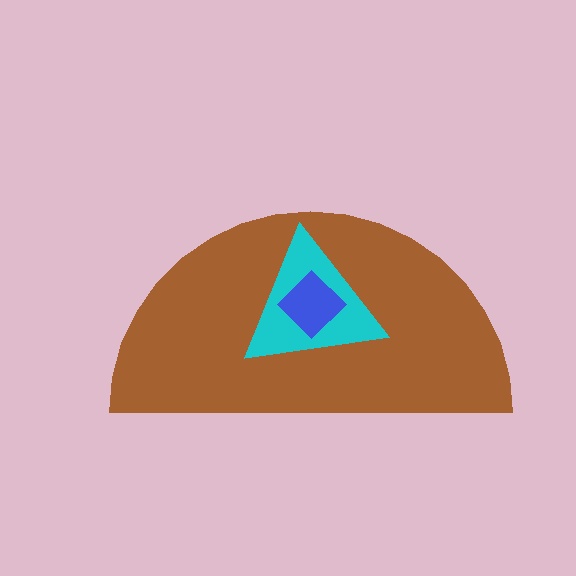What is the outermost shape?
The brown semicircle.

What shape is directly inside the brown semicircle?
The cyan triangle.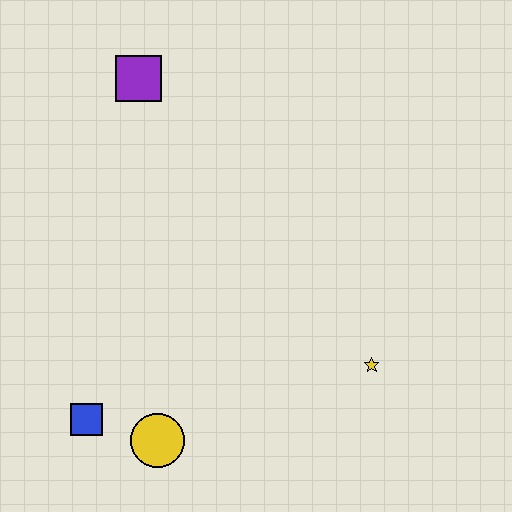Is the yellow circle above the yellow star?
No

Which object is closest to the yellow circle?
The blue square is closest to the yellow circle.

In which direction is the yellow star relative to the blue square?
The yellow star is to the right of the blue square.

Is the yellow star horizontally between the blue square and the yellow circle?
No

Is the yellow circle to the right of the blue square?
Yes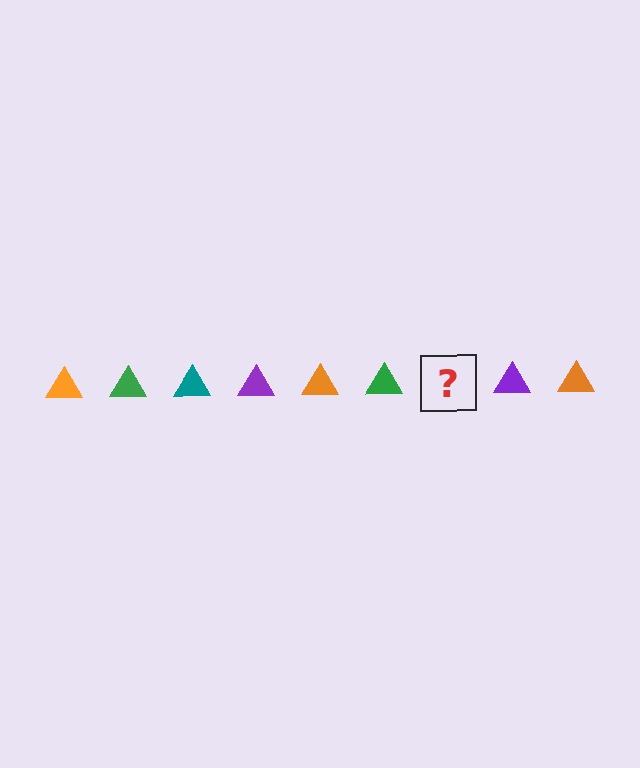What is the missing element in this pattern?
The missing element is a teal triangle.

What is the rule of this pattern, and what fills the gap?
The rule is that the pattern cycles through orange, green, teal, purple triangles. The gap should be filled with a teal triangle.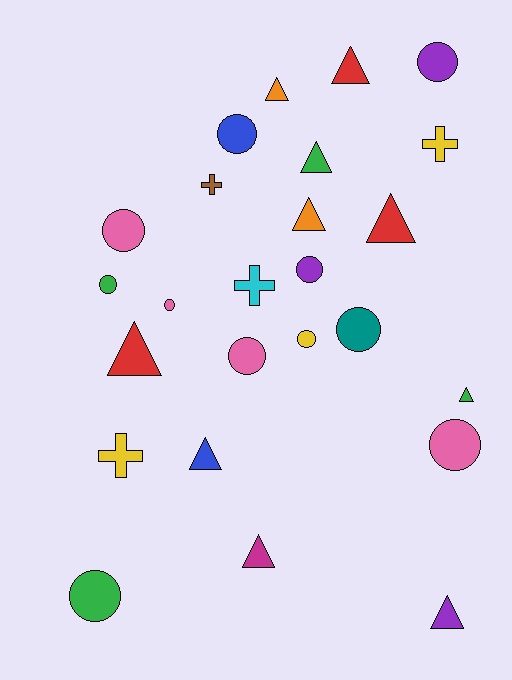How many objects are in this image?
There are 25 objects.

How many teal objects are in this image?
There is 1 teal object.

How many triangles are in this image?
There are 10 triangles.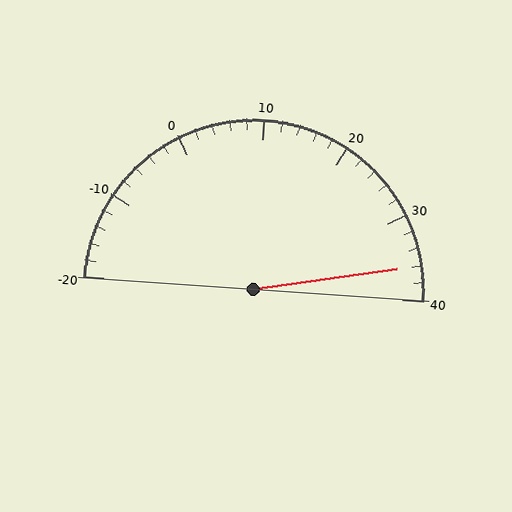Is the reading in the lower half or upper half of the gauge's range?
The reading is in the upper half of the range (-20 to 40).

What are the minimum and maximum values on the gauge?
The gauge ranges from -20 to 40.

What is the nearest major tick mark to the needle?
The nearest major tick mark is 40.